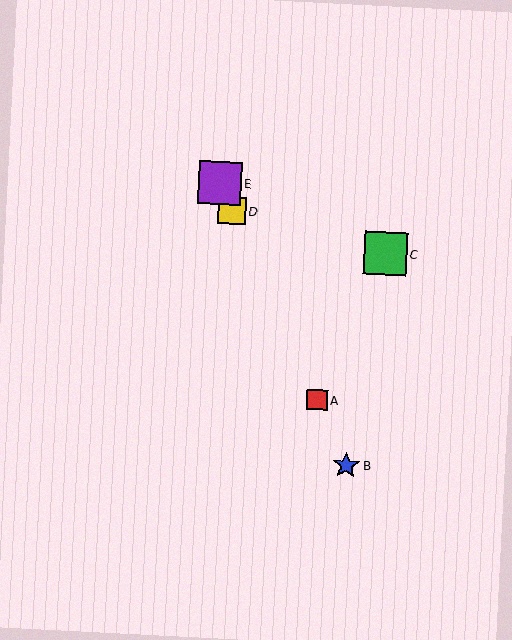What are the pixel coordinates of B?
Object B is at (346, 465).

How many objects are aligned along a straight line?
4 objects (A, B, D, E) are aligned along a straight line.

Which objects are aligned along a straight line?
Objects A, B, D, E are aligned along a straight line.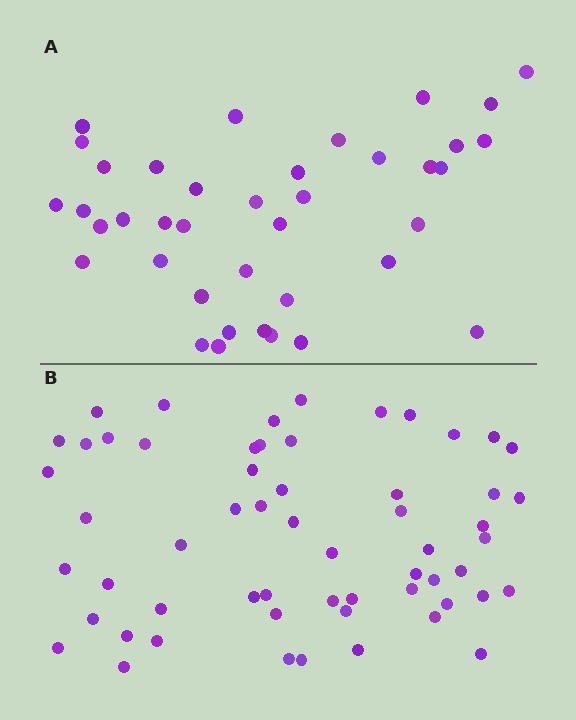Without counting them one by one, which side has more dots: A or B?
Region B (the bottom region) has more dots.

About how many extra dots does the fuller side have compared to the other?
Region B has approximately 20 more dots than region A.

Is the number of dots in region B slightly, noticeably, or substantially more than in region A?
Region B has substantially more. The ratio is roughly 1.5 to 1.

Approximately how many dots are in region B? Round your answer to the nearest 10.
About 60 dots. (The exact count is 58, which rounds to 60.)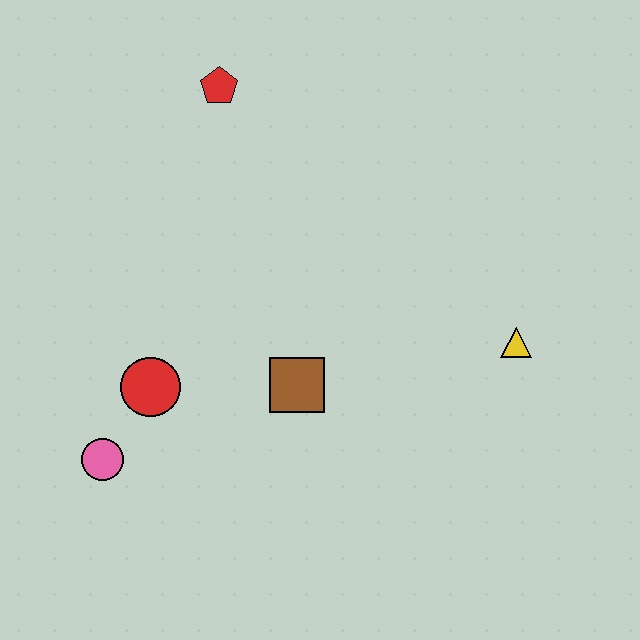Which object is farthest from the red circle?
The yellow triangle is farthest from the red circle.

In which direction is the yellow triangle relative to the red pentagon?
The yellow triangle is to the right of the red pentagon.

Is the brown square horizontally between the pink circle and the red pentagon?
No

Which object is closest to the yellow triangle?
The brown square is closest to the yellow triangle.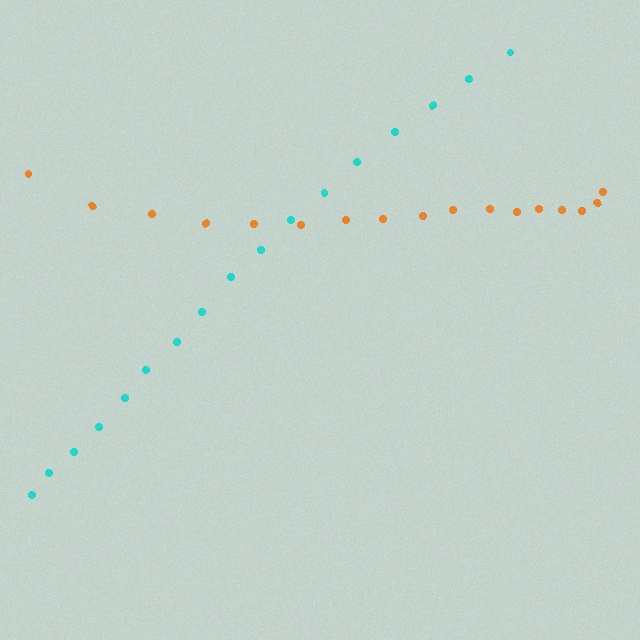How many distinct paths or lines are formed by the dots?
There are 2 distinct paths.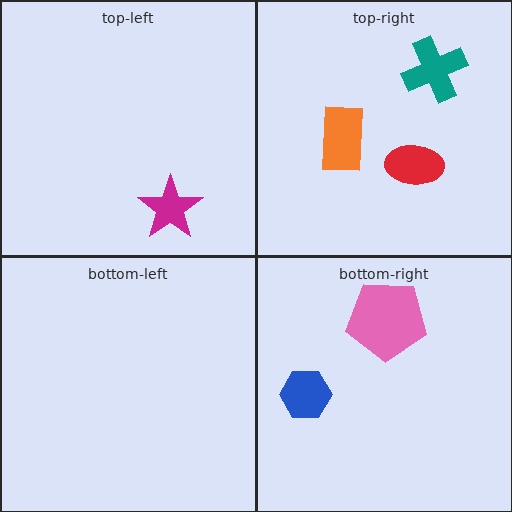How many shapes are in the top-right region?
3.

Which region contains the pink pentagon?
The bottom-right region.